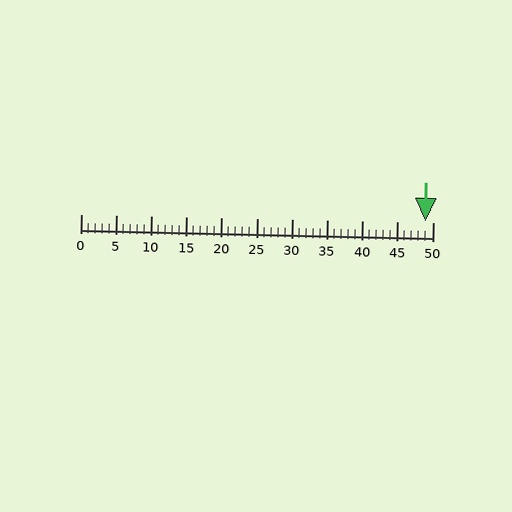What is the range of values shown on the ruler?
The ruler shows values from 0 to 50.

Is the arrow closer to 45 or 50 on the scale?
The arrow is closer to 50.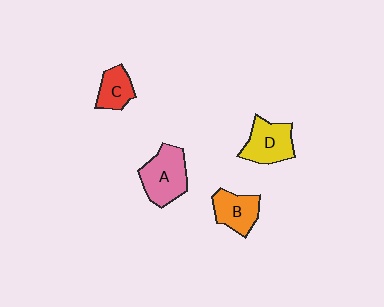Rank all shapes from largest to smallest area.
From largest to smallest: A (pink), D (yellow), B (orange), C (red).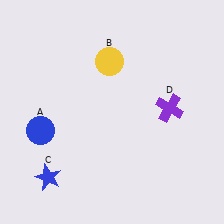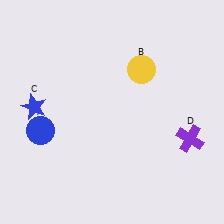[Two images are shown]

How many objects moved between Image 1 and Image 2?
3 objects moved between the two images.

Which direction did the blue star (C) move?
The blue star (C) moved up.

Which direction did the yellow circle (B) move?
The yellow circle (B) moved right.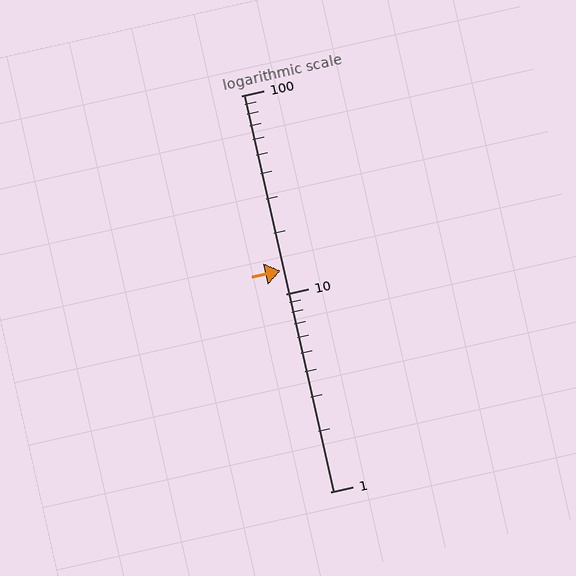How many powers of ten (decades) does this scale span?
The scale spans 2 decades, from 1 to 100.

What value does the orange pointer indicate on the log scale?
The pointer indicates approximately 13.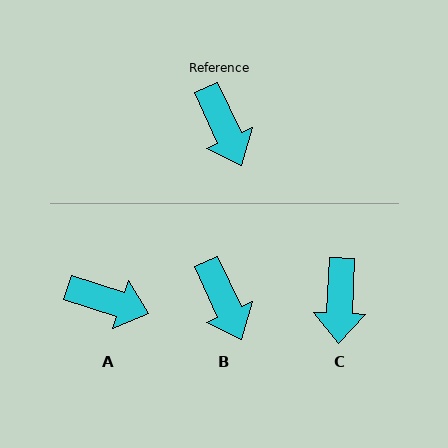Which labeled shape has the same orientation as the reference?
B.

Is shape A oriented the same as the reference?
No, it is off by about 47 degrees.